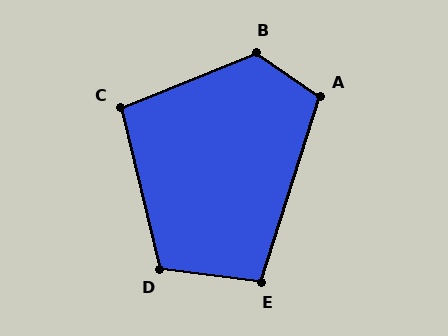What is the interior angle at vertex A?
Approximately 107 degrees (obtuse).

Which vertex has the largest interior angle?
B, at approximately 123 degrees.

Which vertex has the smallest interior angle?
C, at approximately 98 degrees.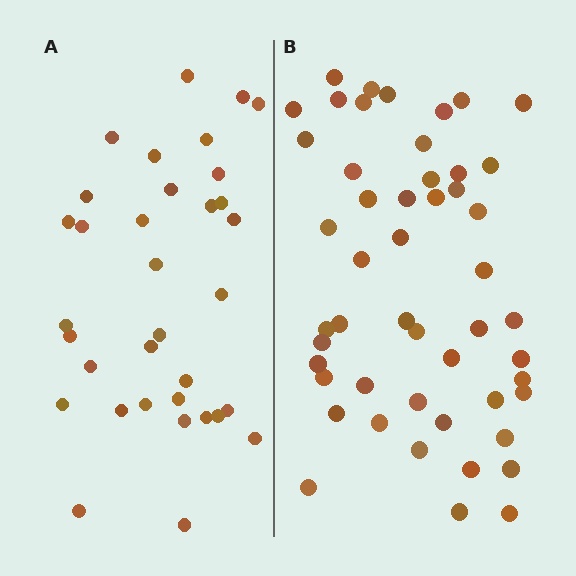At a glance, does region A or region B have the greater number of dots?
Region B (the right region) has more dots.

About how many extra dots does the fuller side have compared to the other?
Region B has approximately 15 more dots than region A.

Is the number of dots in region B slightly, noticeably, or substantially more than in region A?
Region B has substantially more. The ratio is roughly 1.5 to 1.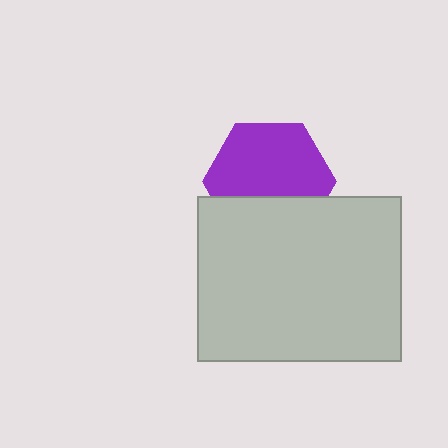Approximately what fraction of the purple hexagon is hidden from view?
Roughly 35% of the purple hexagon is hidden behind the light gray rectangle.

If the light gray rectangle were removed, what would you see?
You would see the complete purple hexagon.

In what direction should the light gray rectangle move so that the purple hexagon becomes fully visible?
The light gray rectangle should move down. That is the shortest direction to clear the overlap and leave the purple hexagon fully visible.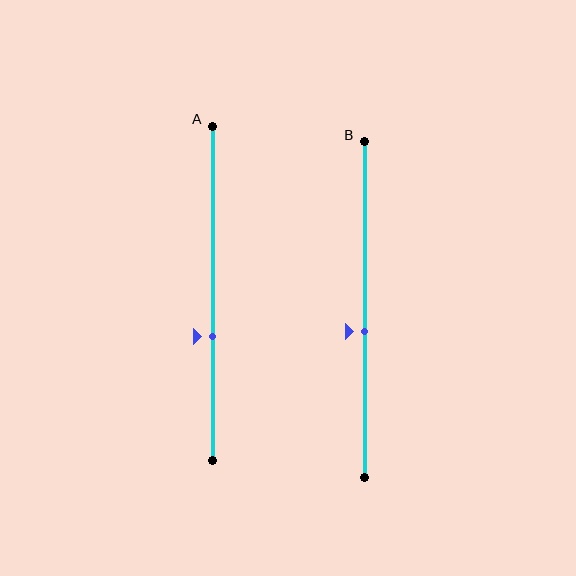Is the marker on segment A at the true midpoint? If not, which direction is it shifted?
No, the marker on segment A is shifted downward by about 13% of the segment length.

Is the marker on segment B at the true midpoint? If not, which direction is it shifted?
No, the marker on segment B is shifted downward by about 6% of the segment length.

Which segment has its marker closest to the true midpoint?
Segment B has its marker closest to the true midpoint.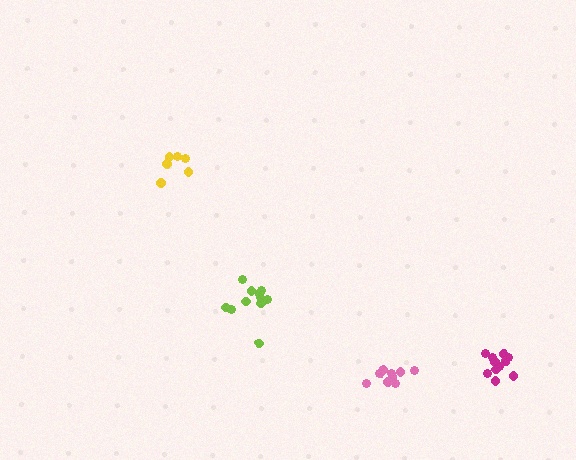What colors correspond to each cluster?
The clusters are colored: pink, magenta, lime, yellow.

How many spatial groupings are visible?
There are 4 spatial groupings.